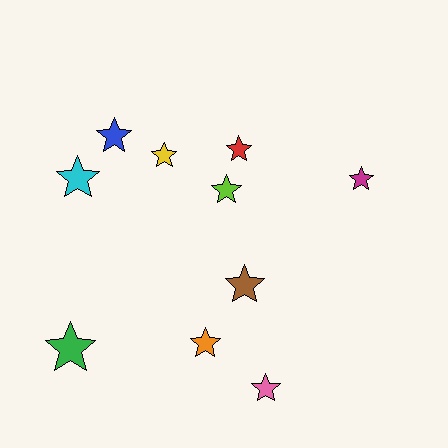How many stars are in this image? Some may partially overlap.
There are 10 stars.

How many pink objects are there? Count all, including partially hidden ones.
There is 1 pink object.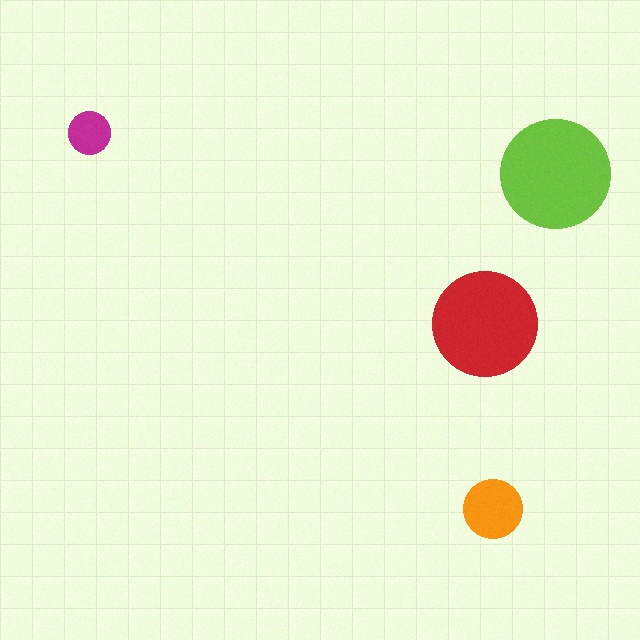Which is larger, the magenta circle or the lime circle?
The lime one.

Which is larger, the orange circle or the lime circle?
The lime one.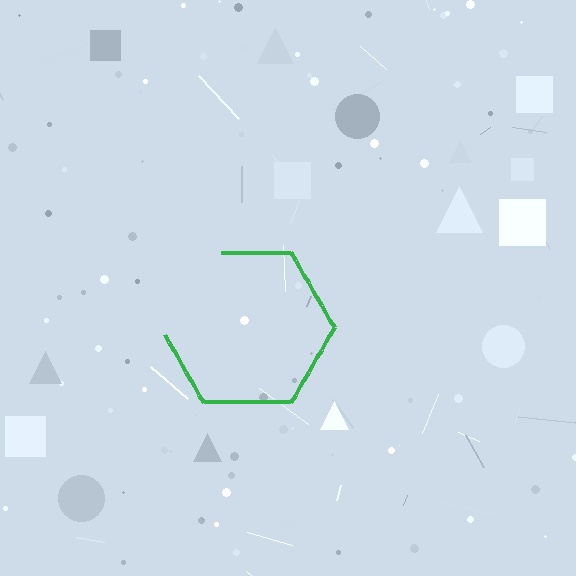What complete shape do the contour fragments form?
The contour fragments form a hexagon.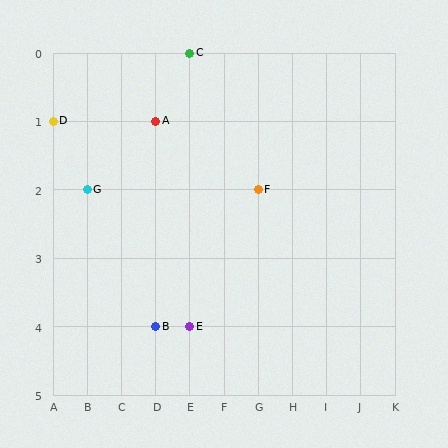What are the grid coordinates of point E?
Point E is at grid coordinates (E, 4).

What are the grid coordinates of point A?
Point A is at grid coordinates (D, 1).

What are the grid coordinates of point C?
Point C is at grid coordinates (E, 0).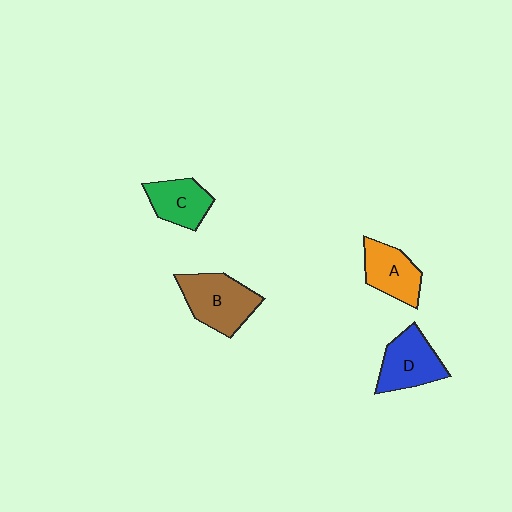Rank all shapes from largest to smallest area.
From largest to smallest: B (brown), D (blue), A (orange), C (green).